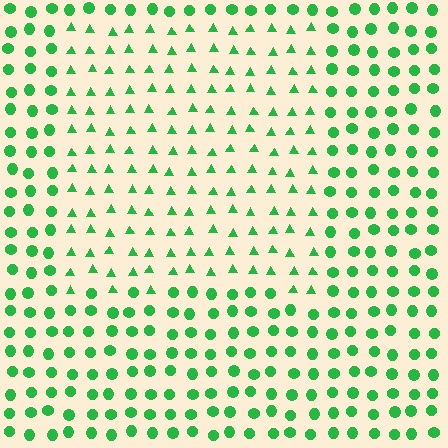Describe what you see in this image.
The image is filled with small green elements arranged in a uniform grid. A rectangle-shaped region contains triangles, while the surrounding area contains circles. The boundary is defined purely by the change in element shape.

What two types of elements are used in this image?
The image uses triangles inside the rectangle region and circles outside it.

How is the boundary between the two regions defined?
The boundary is defined by a change in element shape: triangles inside vs. circles outside. All elements share the same color and spacing.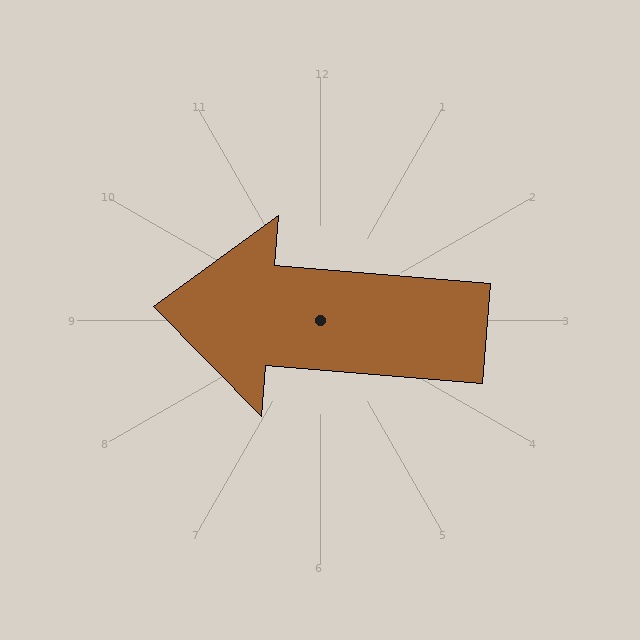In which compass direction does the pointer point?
West.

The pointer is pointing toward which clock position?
Roughly 9 o'clock.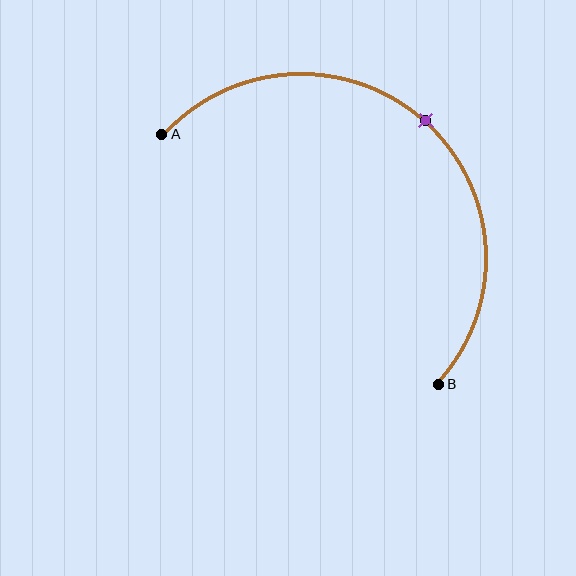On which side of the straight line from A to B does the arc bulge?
The arc bulges above and to the right of the straight line connecting A and B.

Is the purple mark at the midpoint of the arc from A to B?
Yes. The purple mark lies on the arc at equal arc-length from both A and B — it is the arc midpoint.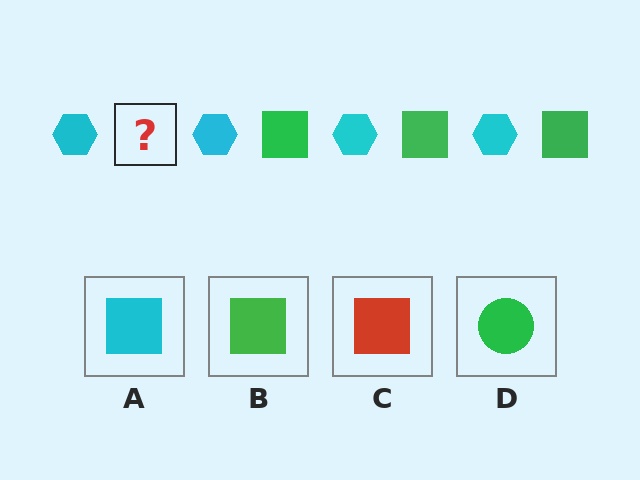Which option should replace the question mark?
Option B.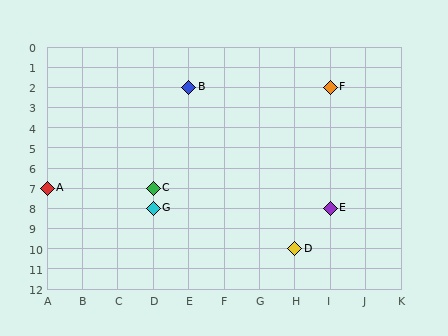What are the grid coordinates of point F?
Point F is at grid coordinates (I, 2).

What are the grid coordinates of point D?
Point D is at grid coordinates (H, 10).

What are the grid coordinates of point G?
Point G is at grid coordinates (D, 8).